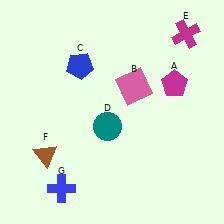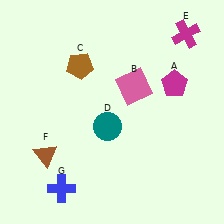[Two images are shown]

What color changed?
The pentagon (C) changed from blue in Image 1 to brown in Image 2.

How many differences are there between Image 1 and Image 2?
There is 1 difference between the two images.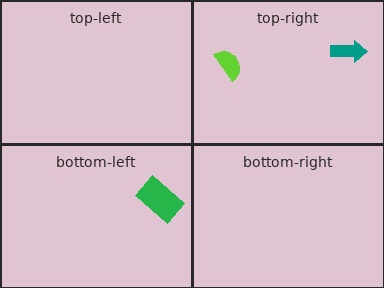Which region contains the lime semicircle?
The top-right region.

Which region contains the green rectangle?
The bottom-left region.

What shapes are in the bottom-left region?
The green rectangle.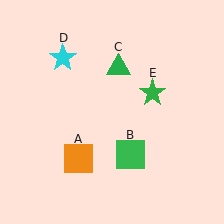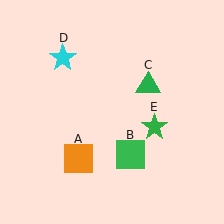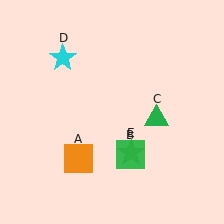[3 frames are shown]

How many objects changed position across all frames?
2 objects changed position: green triangle (object C), green star (object E).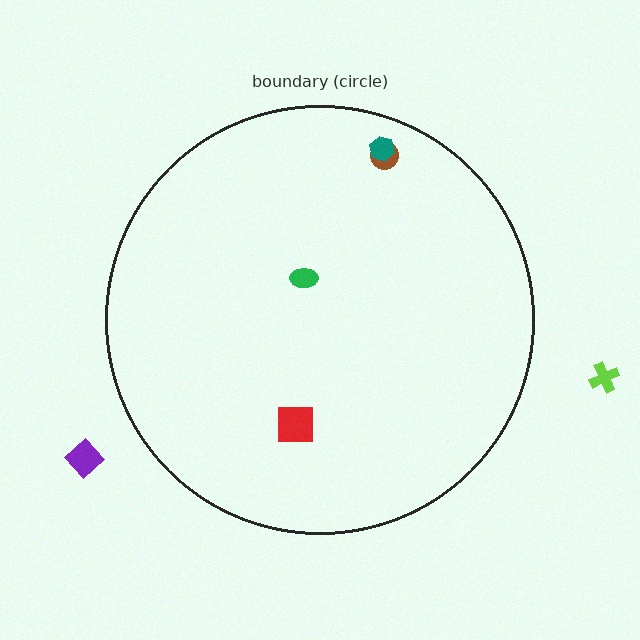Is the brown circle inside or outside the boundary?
Inside.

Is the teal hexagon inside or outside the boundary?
Inside.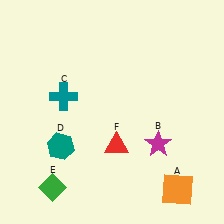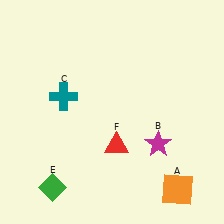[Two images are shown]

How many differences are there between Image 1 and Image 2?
There is 1 difference between the two images.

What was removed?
The teal hexagon (D) was removed in Image 2.